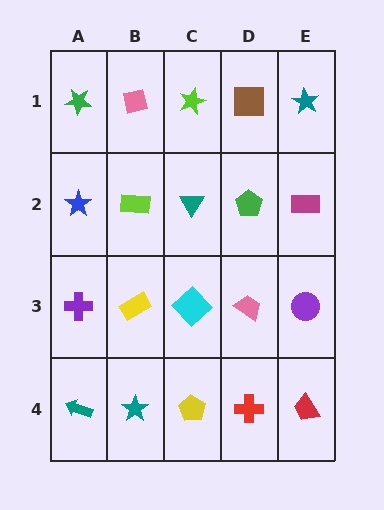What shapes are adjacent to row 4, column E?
A purple circle (row 3, column E), a red cross (row 4, column D).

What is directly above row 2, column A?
A green star.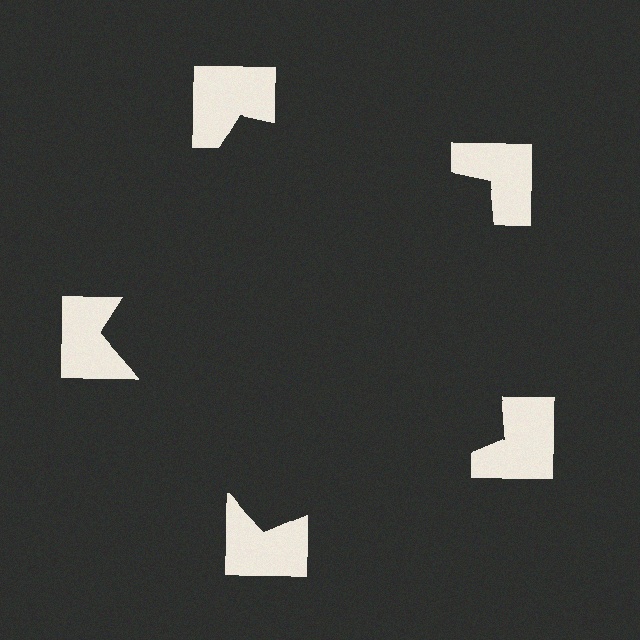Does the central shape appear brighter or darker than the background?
It typically appears slightly darker than the background, even though no actual brightness change is drawn.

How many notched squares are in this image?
There are 5 — one at each vertex of the illusory pentagon.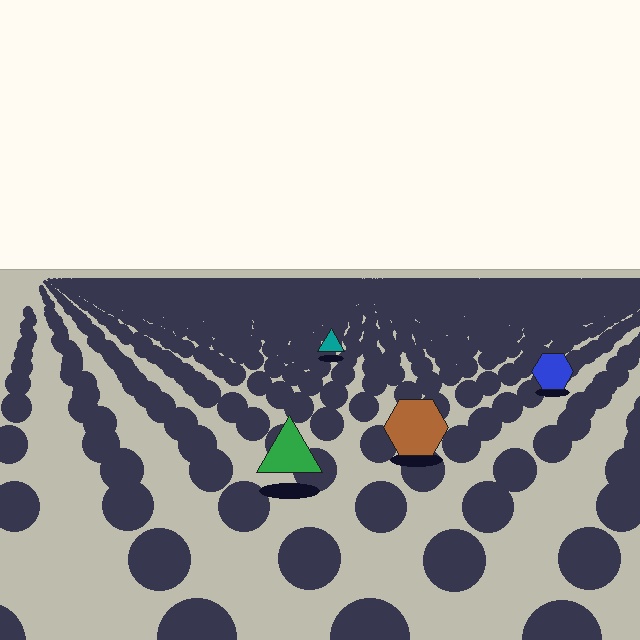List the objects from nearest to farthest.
From nearest to farthest: the green triangle, the brown hexagon, the blue hexagon, the teal triangle.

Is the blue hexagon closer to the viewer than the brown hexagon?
No. The brown hexagon is closer — you can tell from the texture gradient: the ground texture is coarser near it.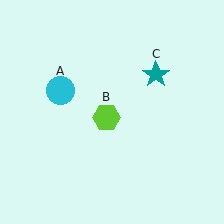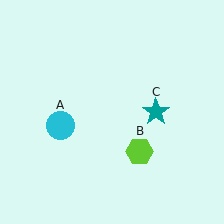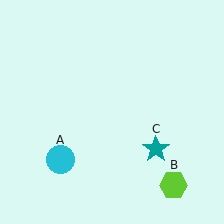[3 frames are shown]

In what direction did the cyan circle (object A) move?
The cyan circle (object A) moved down.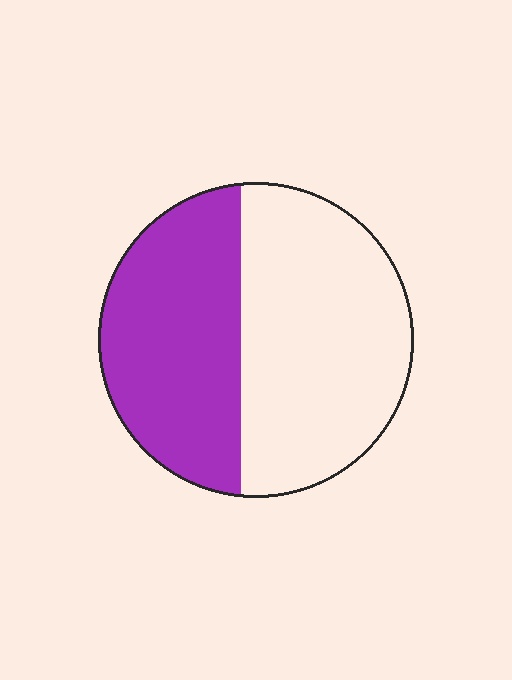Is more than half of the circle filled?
No.